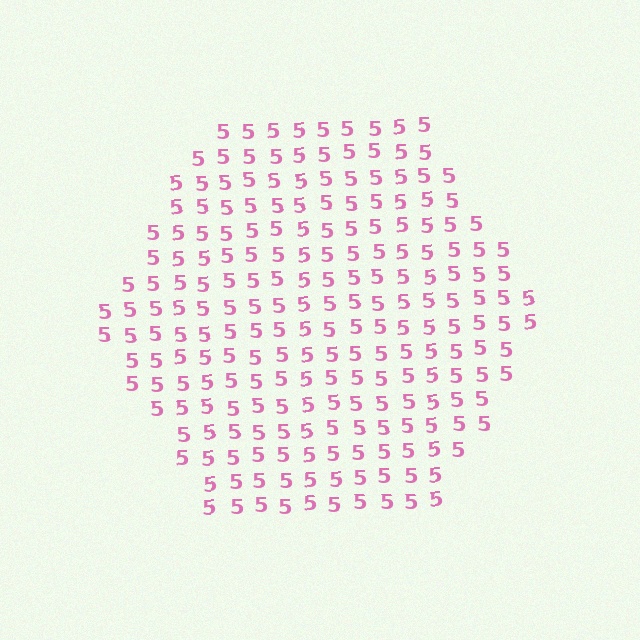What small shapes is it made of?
It is made of small digit 5's.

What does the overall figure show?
The overall figure shows a hexagon.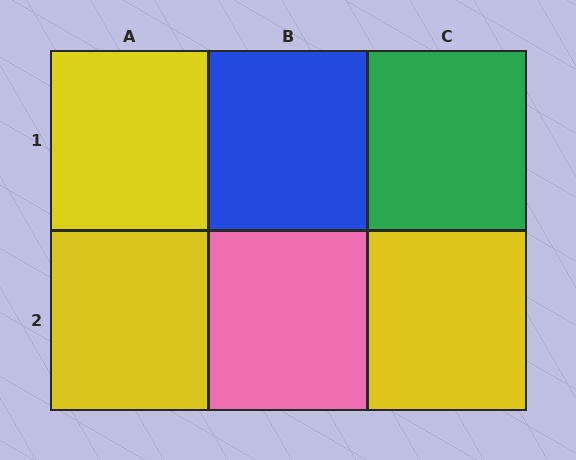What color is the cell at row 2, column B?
Pink.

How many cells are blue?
1 cell is blue.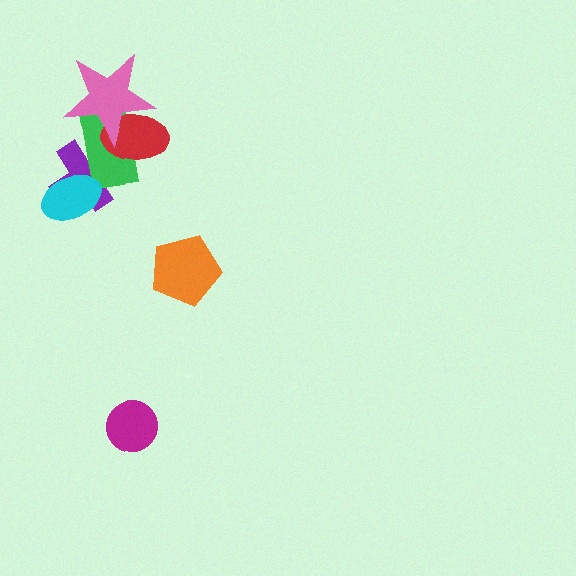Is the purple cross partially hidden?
Yes, it is partially covered by another shape.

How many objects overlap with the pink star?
2 objects overlap with the pink star.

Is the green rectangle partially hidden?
Yes, it is partially covered by another shape.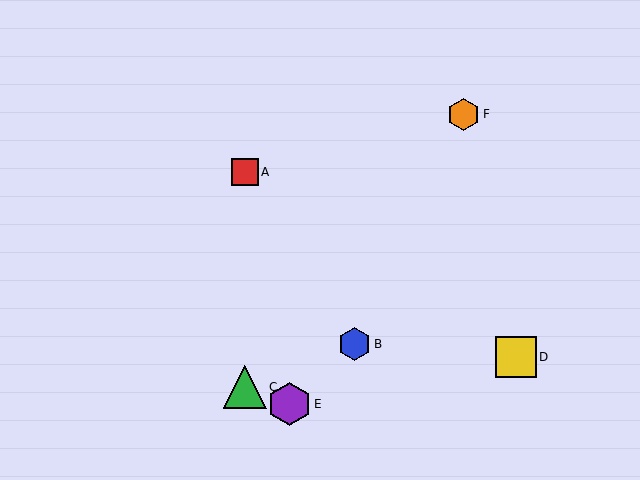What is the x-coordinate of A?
Object A is at x≈245.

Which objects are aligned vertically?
Objects A, C are aligned vertically.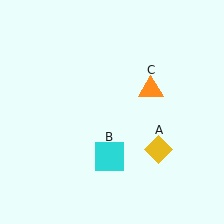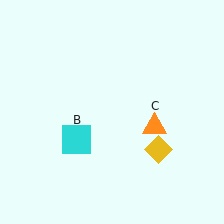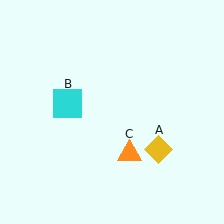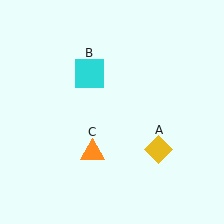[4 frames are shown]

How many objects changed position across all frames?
2 objects changed position: cyan square (object B), orange triangle (object C).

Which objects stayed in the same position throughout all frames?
Yellow diamond (object A) remained stationary.